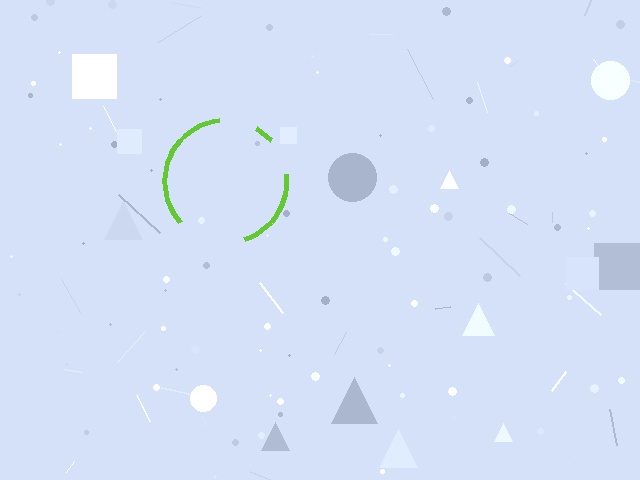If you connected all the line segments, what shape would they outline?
They would outline a circle.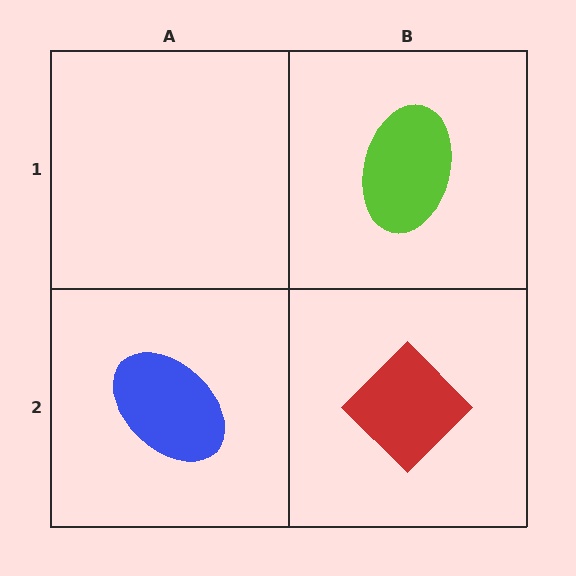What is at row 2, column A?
A blue ellipse.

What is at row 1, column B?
A lime ellipse.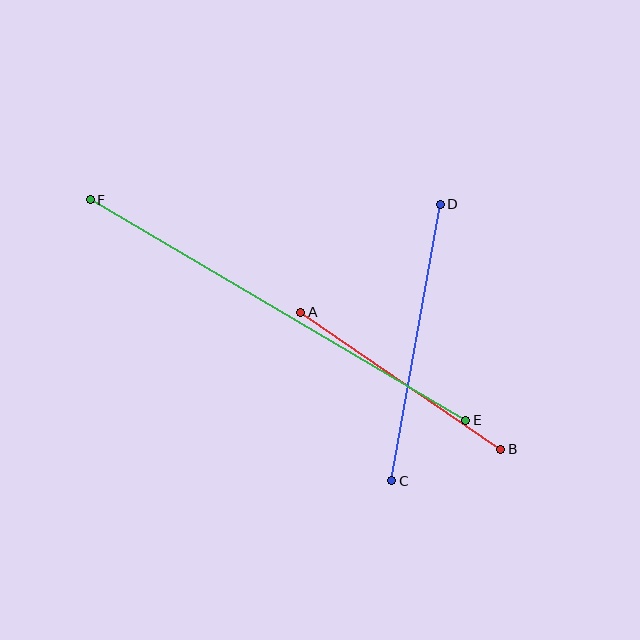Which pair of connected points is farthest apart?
Points E and F are farthest apart.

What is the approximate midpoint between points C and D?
The midpoint is at approximately (416, 342) pixels.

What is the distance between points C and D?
The distance is approximately 281 pixels.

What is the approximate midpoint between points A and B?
The midpoint is at approximately (401, 381) pixels.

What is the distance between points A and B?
The distance is approximately 242 pixels.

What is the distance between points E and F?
The distance is approximately 435 pixels.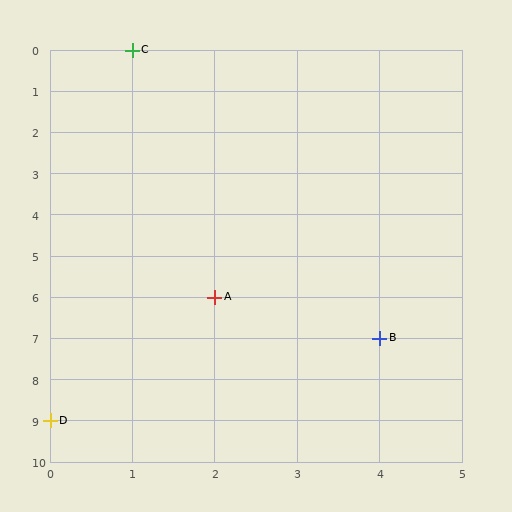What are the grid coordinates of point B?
Point B is at grid coordinates (4, 7).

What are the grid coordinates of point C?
Point C is at grid coordinates (1, 0).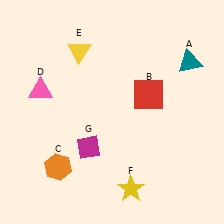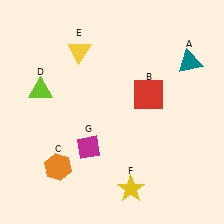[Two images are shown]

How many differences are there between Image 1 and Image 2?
There is 1 difference between the two images.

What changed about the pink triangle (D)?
In Image 1, D is pink. In Image 2, it changed to lime.